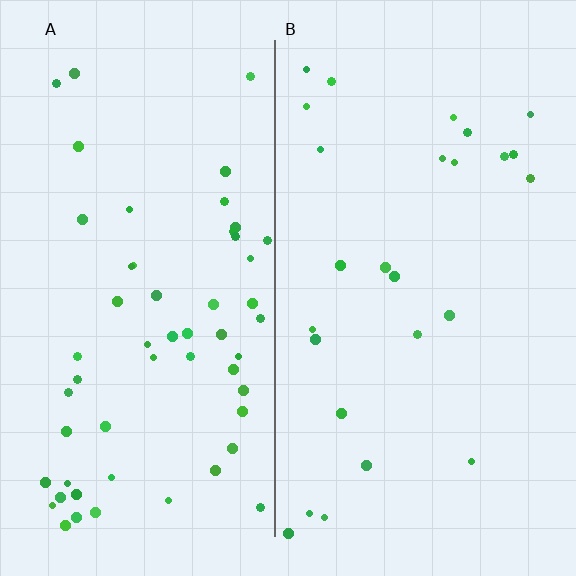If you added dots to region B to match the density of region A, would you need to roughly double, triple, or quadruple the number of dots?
Approximately double.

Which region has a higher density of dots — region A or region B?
A (the left).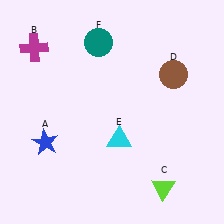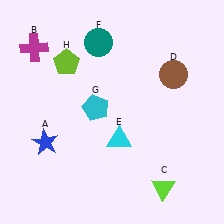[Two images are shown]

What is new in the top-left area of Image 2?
A cyan pentagon (G) was added in the top-left area of Image 2.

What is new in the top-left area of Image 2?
A lime pentagon (H) was added in the top-left area of Image 2.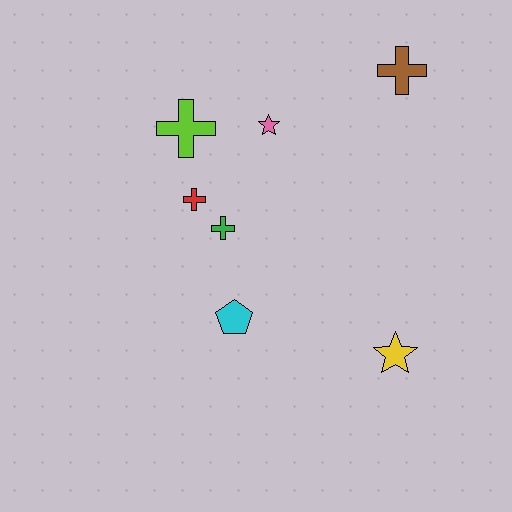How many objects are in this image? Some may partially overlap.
There are 7 objects.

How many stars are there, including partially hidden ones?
There are 2 stars.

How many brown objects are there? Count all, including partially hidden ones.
There is 1 brown object.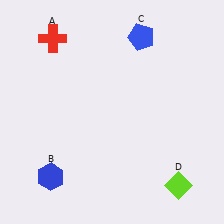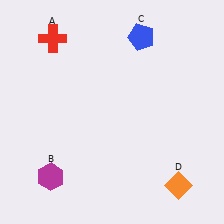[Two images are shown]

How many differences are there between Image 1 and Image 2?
There are 2 differences between the two images.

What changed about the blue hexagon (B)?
In Image 1, B is blue. In Image 2, it changed to magenta.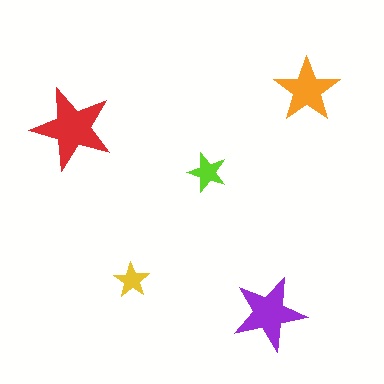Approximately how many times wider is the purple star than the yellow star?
About 2 times wider.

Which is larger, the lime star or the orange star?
The orange one.